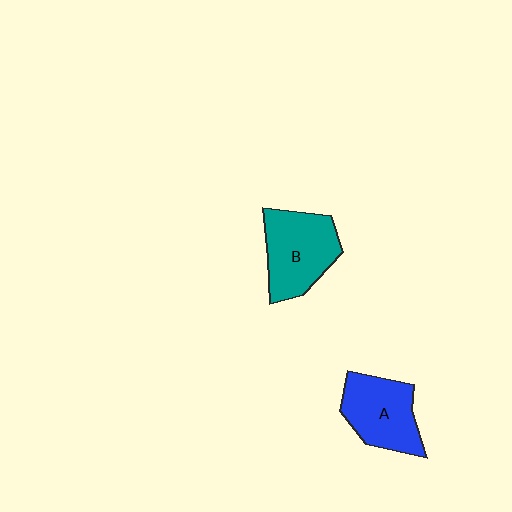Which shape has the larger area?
Shape B (teal).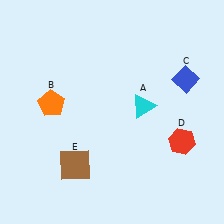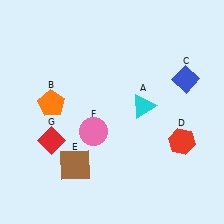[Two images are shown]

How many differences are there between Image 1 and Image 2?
There are 2 differences between the two images.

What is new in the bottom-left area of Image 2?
A pink circle (F) was added in the bottom-left area of Image 2.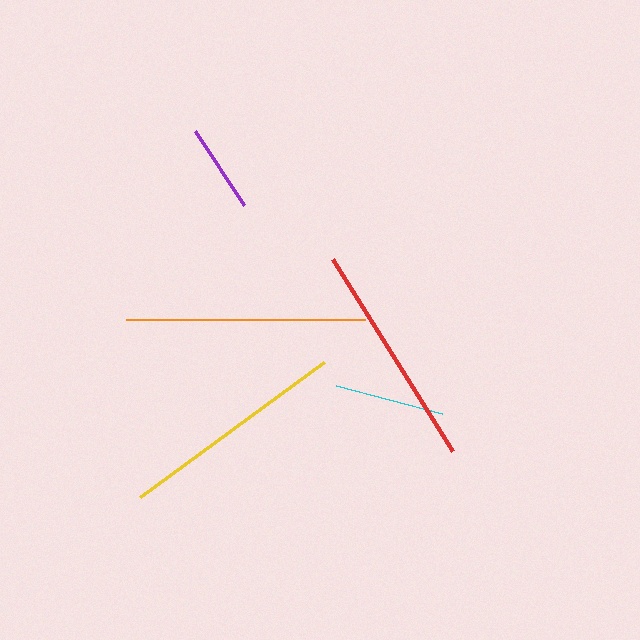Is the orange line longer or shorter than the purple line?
The orange line is longer than the purple line.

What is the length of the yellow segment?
The yellow segment is approximately 228 pixels long.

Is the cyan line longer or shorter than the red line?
The red line is longer than the cyan line.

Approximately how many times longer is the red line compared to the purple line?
The red line is approximately 2.5 times the length of the purple line.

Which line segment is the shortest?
The purple line is the shortest at approximately 89 pixels.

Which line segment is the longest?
The orange line is the longest at approximately 239 pixels.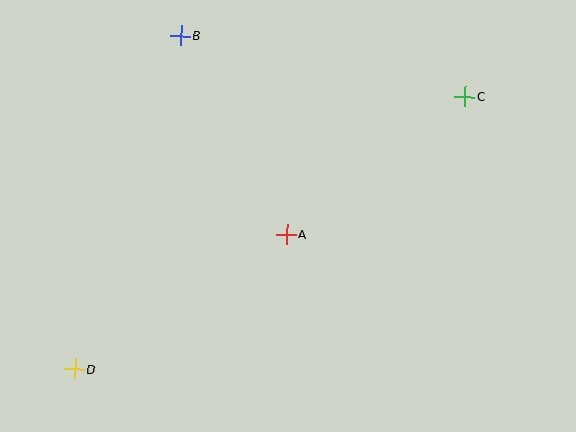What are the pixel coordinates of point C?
Point C is at (465, 97).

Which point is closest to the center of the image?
Point A at (287, 234) is closest to the center.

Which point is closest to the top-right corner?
Point C is closest to the top-right corner.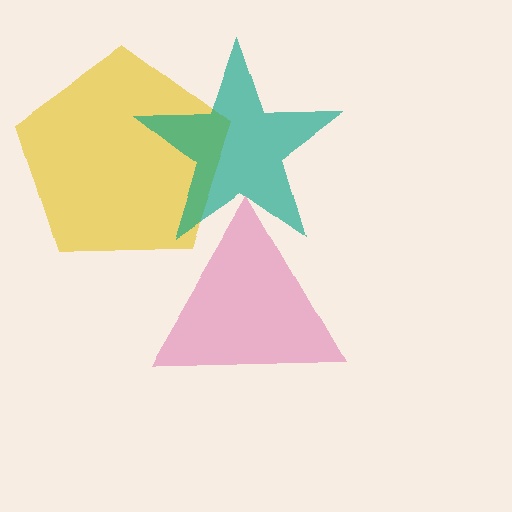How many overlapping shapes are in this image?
There are 3 overlapping shapes in the image.